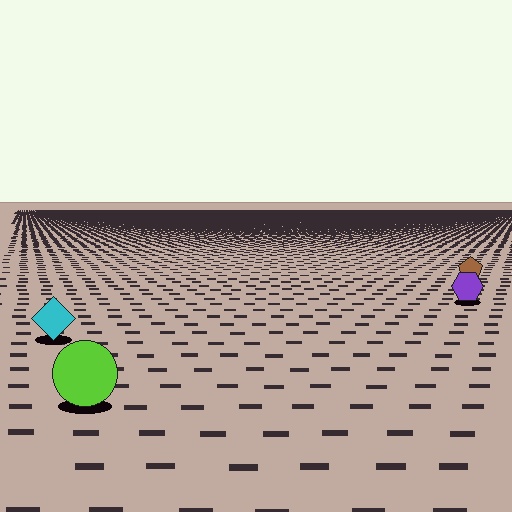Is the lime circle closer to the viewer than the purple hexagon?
Yes. The lime circle is closer — you can tell from the texture gradient: the ground texture is coarser near it.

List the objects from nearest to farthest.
From nearest to farthest: the lime circle, the cyan diamond, the purple hexagon, the brown pentagon.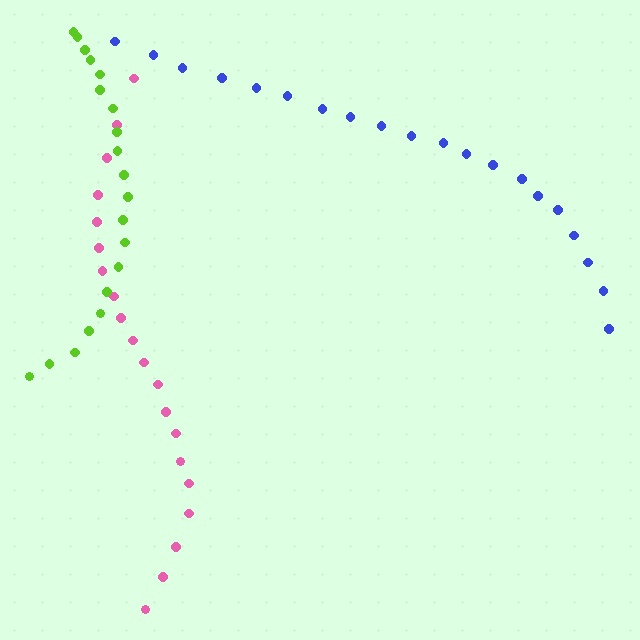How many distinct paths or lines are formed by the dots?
There are 3 distinct paths.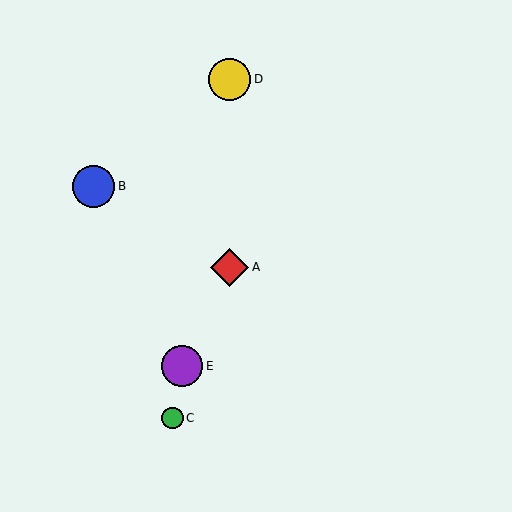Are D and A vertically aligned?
Yes, both are at x≈230.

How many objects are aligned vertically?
2 objects (A, D) are aligned vertically.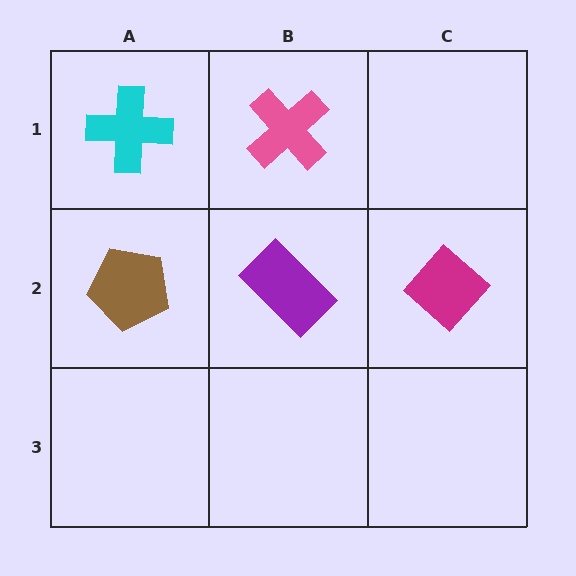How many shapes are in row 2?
3 shapes.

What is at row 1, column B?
A pink cross.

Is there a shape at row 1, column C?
No, that cell is empty.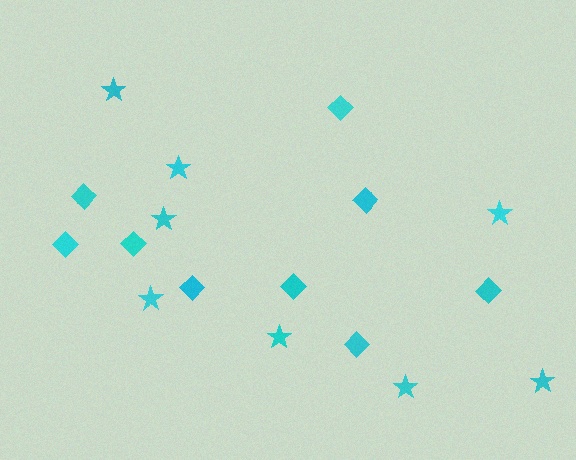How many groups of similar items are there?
There are 2 groups: one group of diamonds (9) and one group of stars (8).